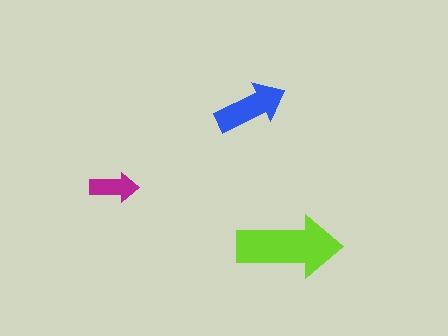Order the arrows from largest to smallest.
the lime one, the blue one, the magenta one.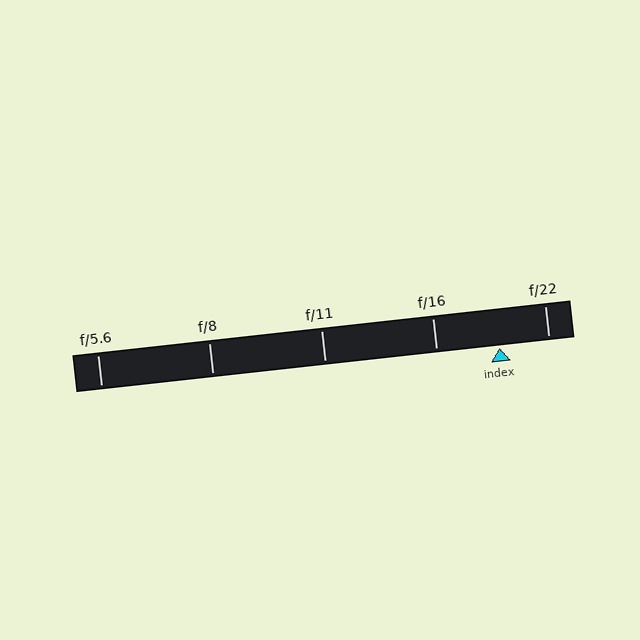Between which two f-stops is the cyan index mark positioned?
The index mark is between f/16 and f/22.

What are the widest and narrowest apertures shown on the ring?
The widest aperture shown is f/5.6 and the narrowest is f/22.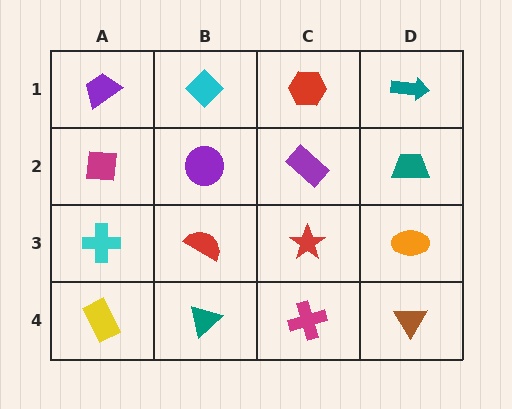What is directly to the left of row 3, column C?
A red semicircle.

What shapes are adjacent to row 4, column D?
An orange ellipse (row 3, column D), a magenta cross (row 4, column C).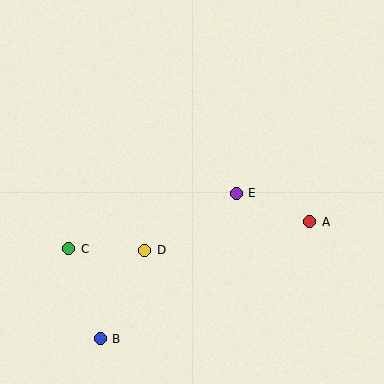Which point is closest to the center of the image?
Point E at (236, 193) is closest to the center.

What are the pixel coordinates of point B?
Point B is at (100, 339).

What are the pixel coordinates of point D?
Point D is at (145, 250).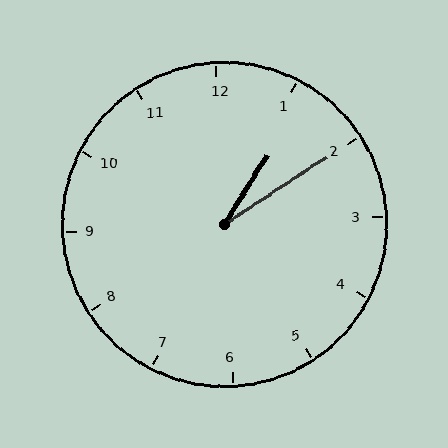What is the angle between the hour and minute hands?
Approximately 25 degrees.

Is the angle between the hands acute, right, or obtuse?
It is acute.